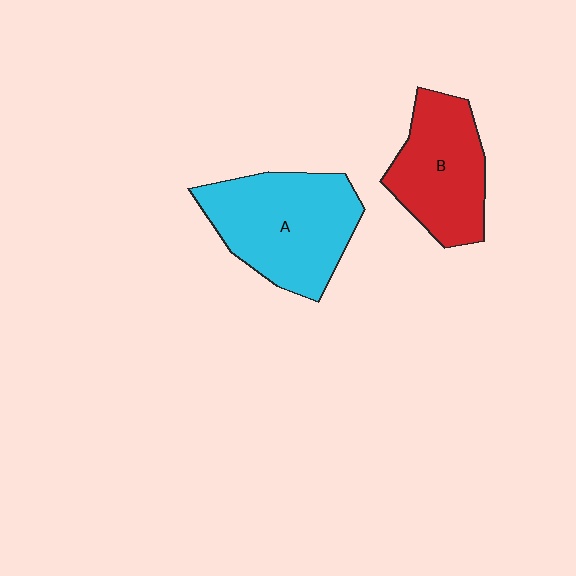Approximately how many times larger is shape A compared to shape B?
Approximately 1.3 times.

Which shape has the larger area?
Shape A (cyan).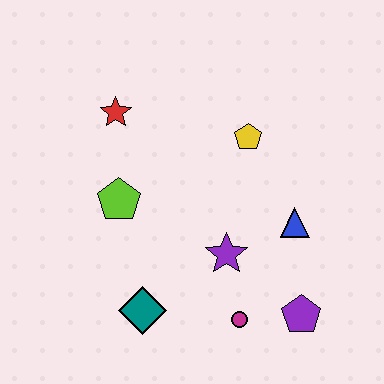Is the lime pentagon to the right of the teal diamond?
No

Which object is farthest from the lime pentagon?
The purple pentagon is farthest from the lime pentagon.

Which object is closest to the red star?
The lime pentagon is closest to the red star.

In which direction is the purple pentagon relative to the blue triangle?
The purple pentagon is below the blue triangle.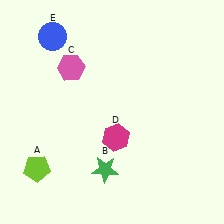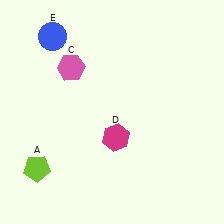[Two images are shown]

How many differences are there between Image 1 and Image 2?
There is 1 difference between the two images.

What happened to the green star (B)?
The green star (B) was removed in Image 2. It was in the bottom-left area of Image 1.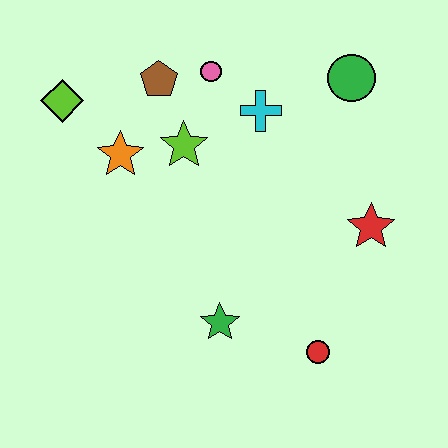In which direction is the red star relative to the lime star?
The red star is to the right of the lime star.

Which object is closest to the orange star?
The lime star is closest to the orange star.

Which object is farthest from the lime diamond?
The red circle is farthest from the lime diamond.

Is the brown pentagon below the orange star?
No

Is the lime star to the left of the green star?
Yes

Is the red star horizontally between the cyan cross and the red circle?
No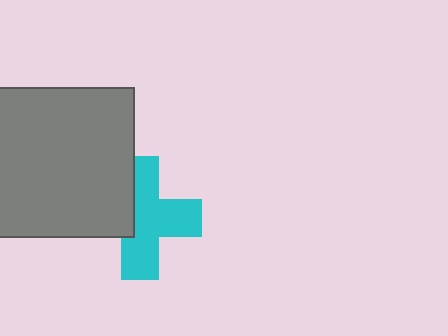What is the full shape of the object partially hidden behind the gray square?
The partially hidden object is a cyan cross.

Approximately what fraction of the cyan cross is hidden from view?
Roughly 35% of the cyan cross is hidden behind the gray square.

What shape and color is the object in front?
The object in front is a gray square.